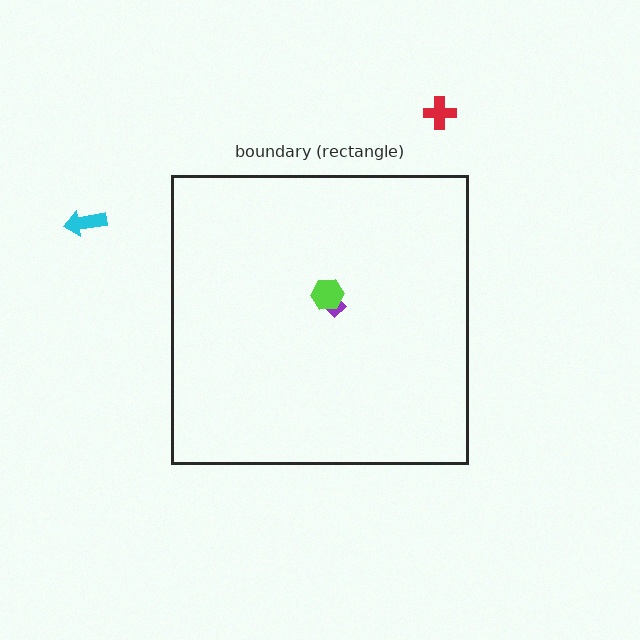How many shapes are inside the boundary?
2 inside, 2 outside.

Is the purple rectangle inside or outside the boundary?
Inside.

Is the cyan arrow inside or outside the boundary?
Outside.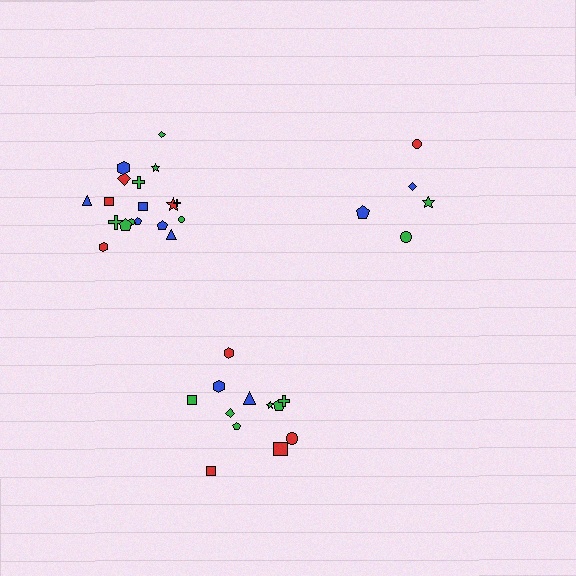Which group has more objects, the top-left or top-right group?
The top-left group.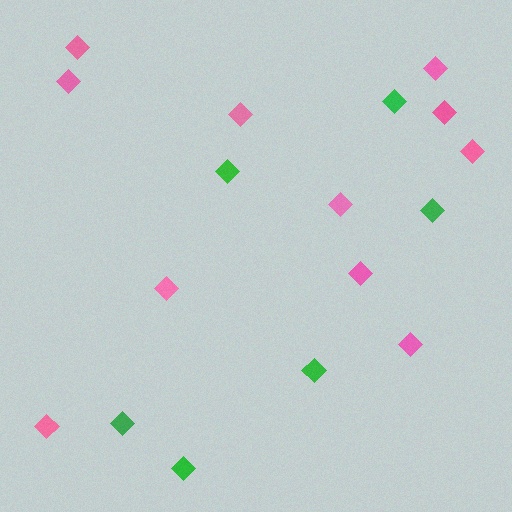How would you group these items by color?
There are 2 groups: one group of pink diamonds (11) and one group of green diamonds (6).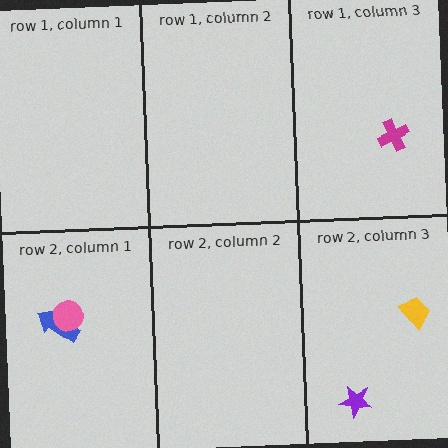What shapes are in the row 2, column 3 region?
The purple star, the yellow trapezoid.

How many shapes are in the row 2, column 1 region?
2.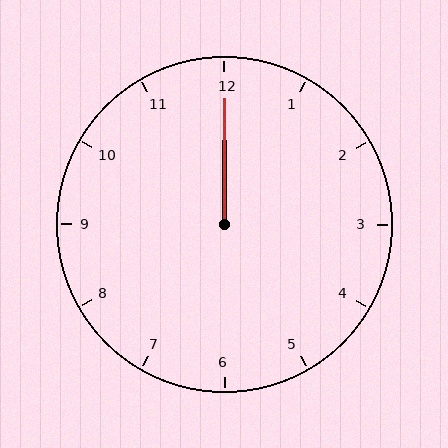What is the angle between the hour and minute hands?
Approximately 0 degrees.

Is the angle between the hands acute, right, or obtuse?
It is acute.